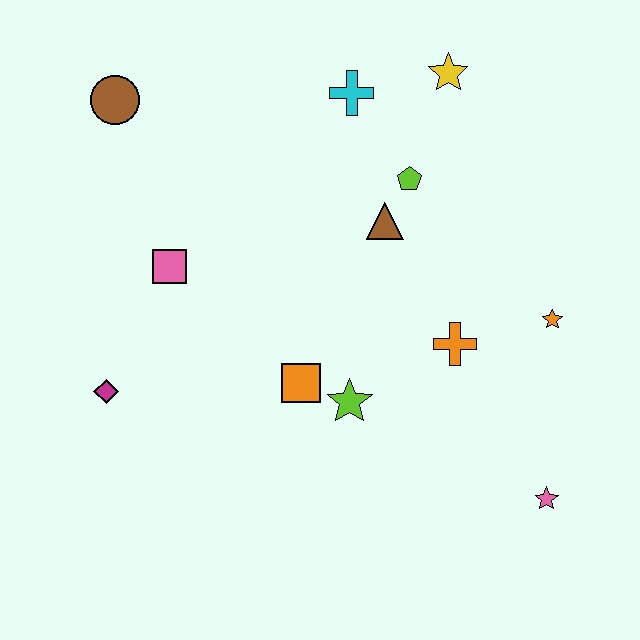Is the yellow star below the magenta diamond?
No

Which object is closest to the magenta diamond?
The pink square is closest to the magenta diamond.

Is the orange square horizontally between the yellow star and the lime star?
No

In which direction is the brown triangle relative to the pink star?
The brown triangle is above the pink star.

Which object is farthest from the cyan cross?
The pink star is farthest from the cyan cross.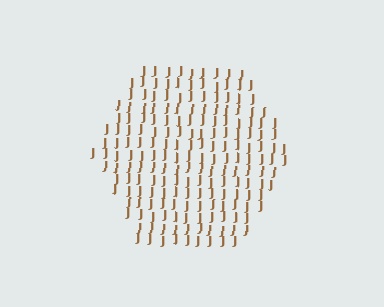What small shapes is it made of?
It is made of small letter J's.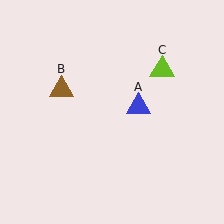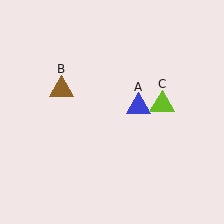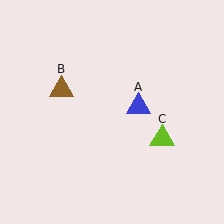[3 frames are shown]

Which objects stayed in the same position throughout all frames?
Blue triangle (object A) and brown triangle (object B) remained stationary.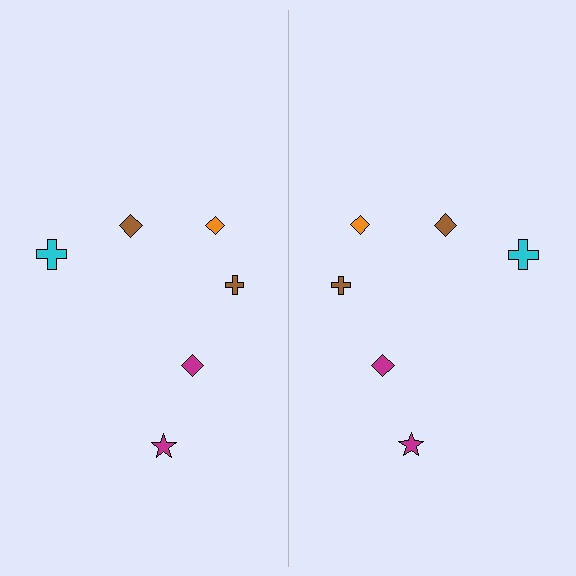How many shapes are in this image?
There are 12 shapes in this image.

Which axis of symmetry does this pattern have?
The pattern has a vertical axis of symmetry running through the center of the image.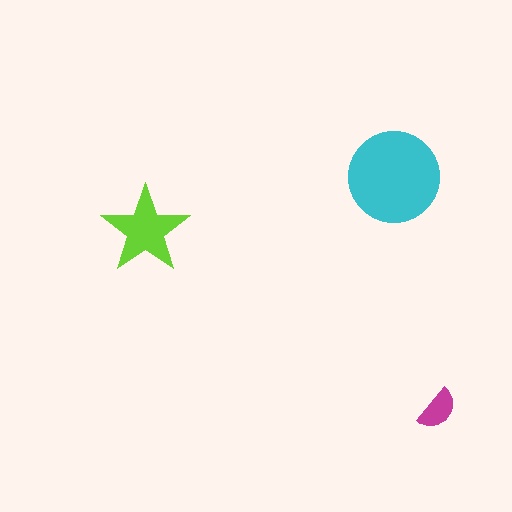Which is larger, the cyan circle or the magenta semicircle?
The cyan circle.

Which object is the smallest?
The magenta semicircle.